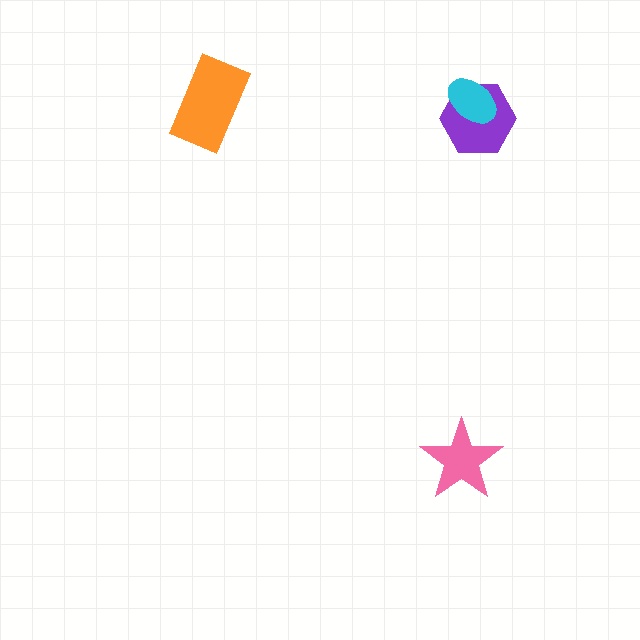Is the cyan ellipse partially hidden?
No, no other shape covers it.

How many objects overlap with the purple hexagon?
1 object overlaps with the purple hexagon.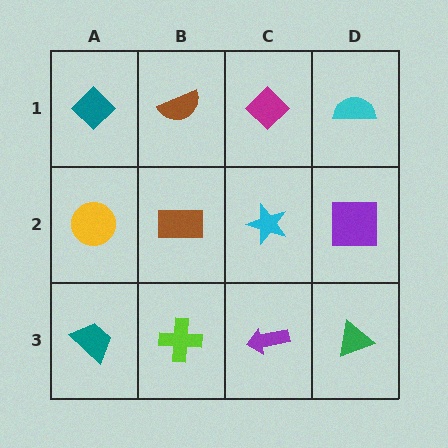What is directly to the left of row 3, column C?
A lime cross.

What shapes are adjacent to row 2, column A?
A teal diamond (row 1, column A), a teal trapezoid (row 3, column A), a brown rectangle (row 2, column B).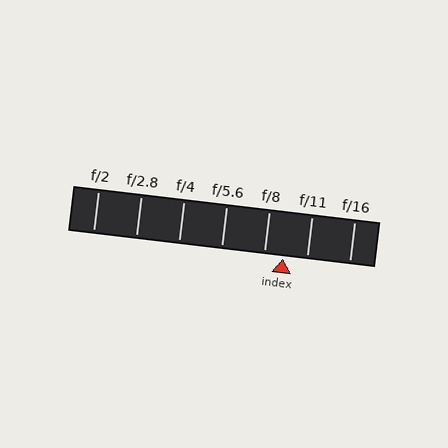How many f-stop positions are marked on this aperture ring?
There are 7 f-stop positions marked.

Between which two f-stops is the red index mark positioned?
The index mark is between f/8 and f/11.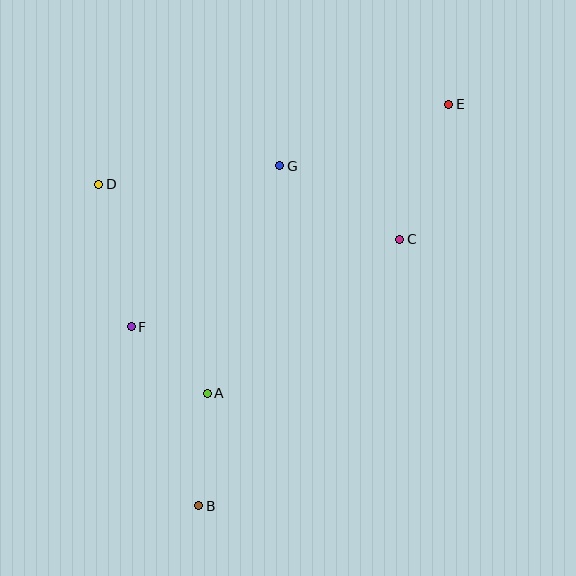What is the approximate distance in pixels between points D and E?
The distance between D and E is approximately 359 pixels.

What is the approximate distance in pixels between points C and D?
The distance between C and D is approximately 306 pixels.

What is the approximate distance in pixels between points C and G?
The distance between C and G is approximately 141 pixels.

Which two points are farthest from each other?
Points B and E are farthest from each other.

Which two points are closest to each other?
Points A and F are closest to each other.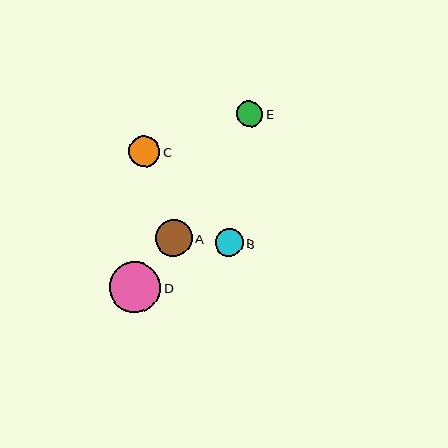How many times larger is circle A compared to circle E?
Circle A is approximately 1.4 times the size of circle E.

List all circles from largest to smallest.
From largest to smallest: D, A, C, B, E.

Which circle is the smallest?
Circle E is the smallest with a size of approximately 26 pixels.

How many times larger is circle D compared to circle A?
Circle D is approximately 1.4 times the size of circle A.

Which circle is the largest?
Circle D is the largest with a size of approximately 51 pixels.